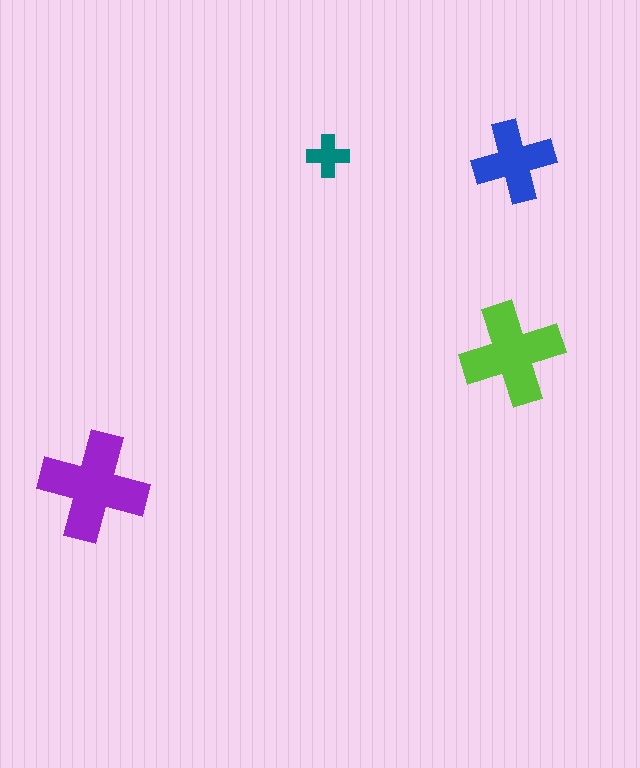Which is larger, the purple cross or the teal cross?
The purple one.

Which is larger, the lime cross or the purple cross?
The purple one.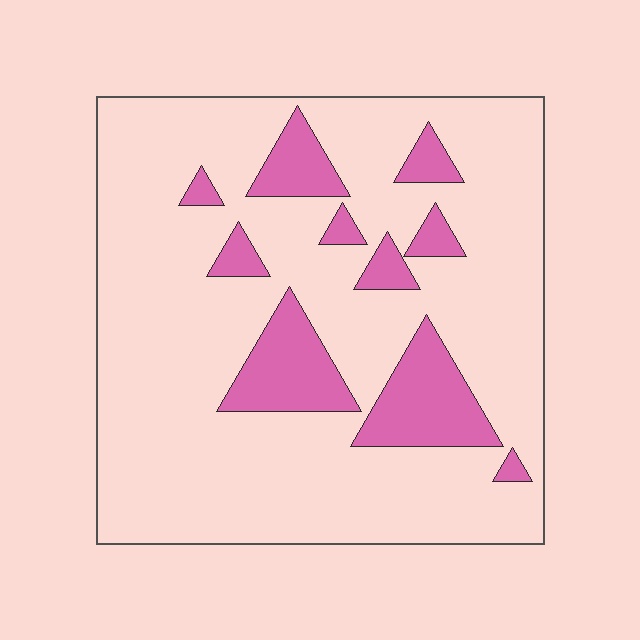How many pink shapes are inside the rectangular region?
10.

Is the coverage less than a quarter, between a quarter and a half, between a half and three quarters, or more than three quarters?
Less than a quarter.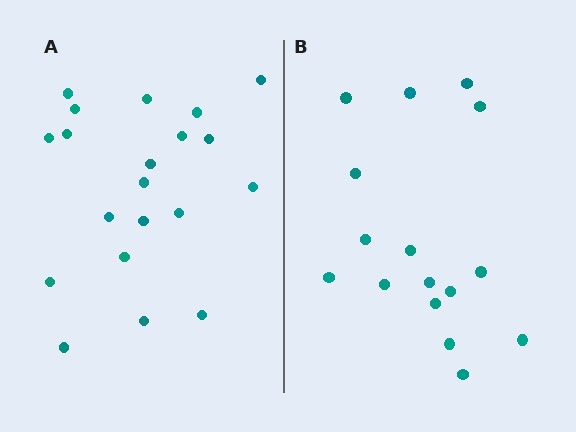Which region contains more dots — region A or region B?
Region A (the left region) has more dots.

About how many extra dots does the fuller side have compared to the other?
Region A has about 4 more dots than region B.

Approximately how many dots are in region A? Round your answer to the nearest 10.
About 20 dots.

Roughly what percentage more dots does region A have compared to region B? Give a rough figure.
About 25% more.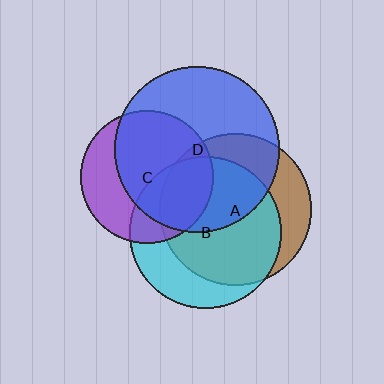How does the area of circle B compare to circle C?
Approximately 1.3 times.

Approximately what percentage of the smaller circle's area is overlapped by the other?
Approximately 50%.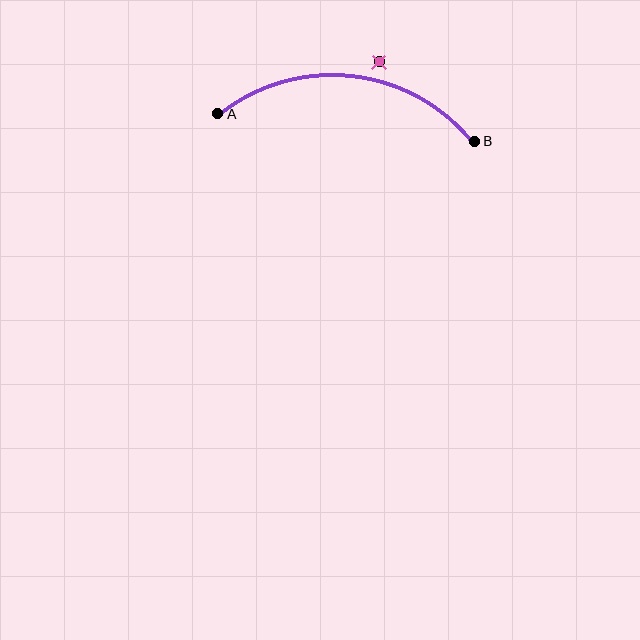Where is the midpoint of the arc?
The arc midpoint is the point on the curve farthest from the straight line joining A and B. It sits above that line.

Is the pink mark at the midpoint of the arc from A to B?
No — the pink mark does not lie on the arc at all. It sits slightly outside the curve.